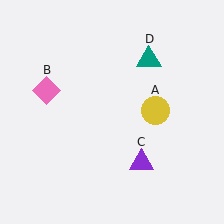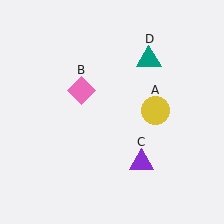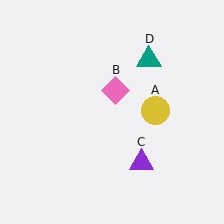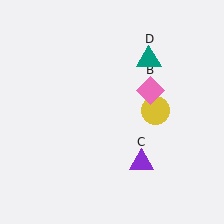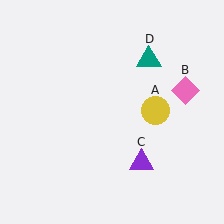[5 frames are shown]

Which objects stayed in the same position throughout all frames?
Yellow circle (object A) and purple triangle (object C) and teal triangle (object D) remained stationary.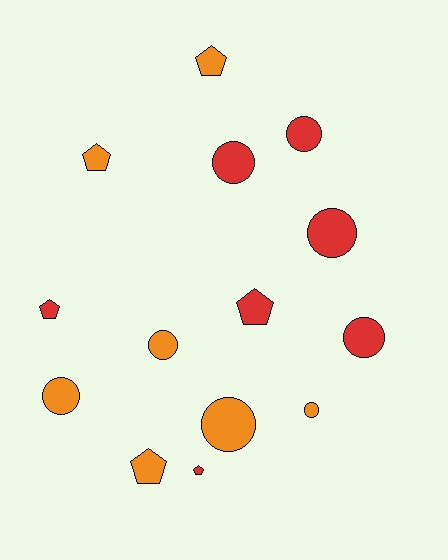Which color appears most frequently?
Red, with 7 objects.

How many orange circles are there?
There are 4 orange circles.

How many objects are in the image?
There are 14 objects.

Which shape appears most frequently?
Circle, with 8 objects.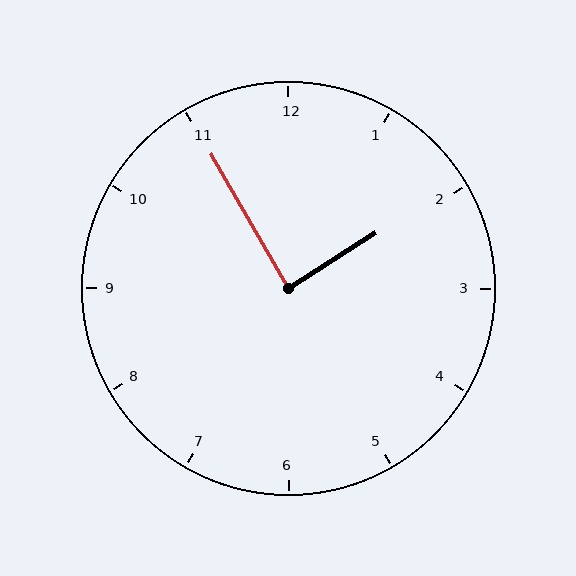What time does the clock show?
1:55.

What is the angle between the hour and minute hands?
Approximately 88 degrees.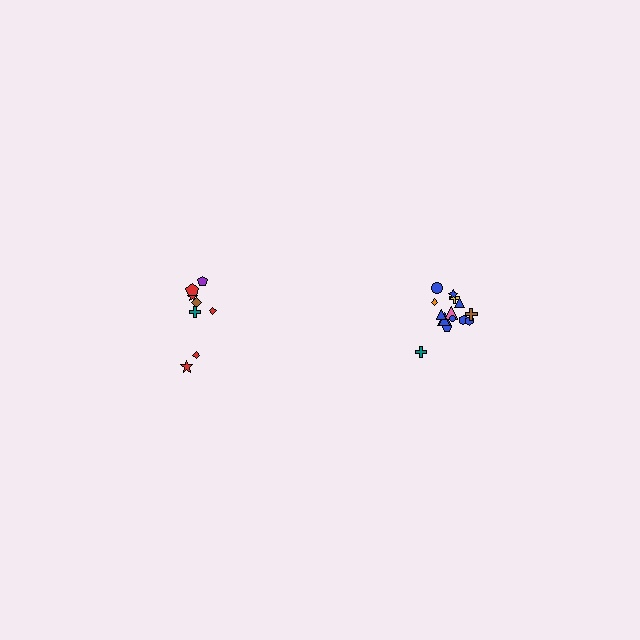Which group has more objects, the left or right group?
The right group.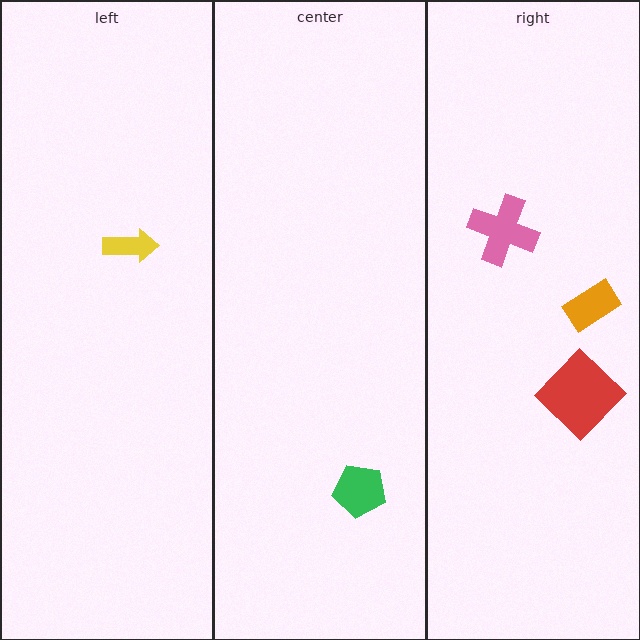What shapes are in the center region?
The green pentagon.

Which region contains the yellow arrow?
The left region.